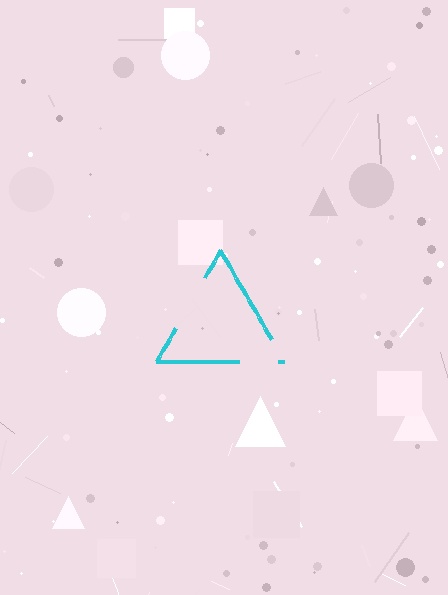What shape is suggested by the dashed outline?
The dashed outline suggests a triangle.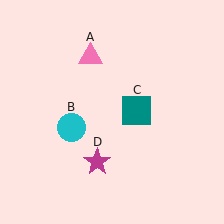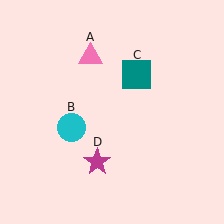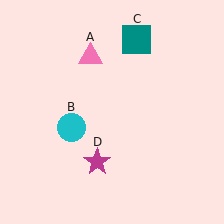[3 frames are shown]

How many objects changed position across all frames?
1 object changed position: teal square (object C).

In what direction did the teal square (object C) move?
The teal square (object C) moved up.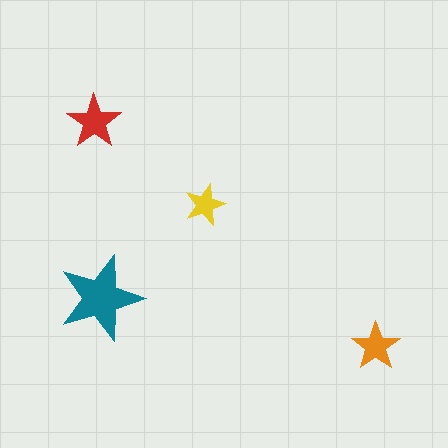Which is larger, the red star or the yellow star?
The red one.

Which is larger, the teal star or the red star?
The teal one.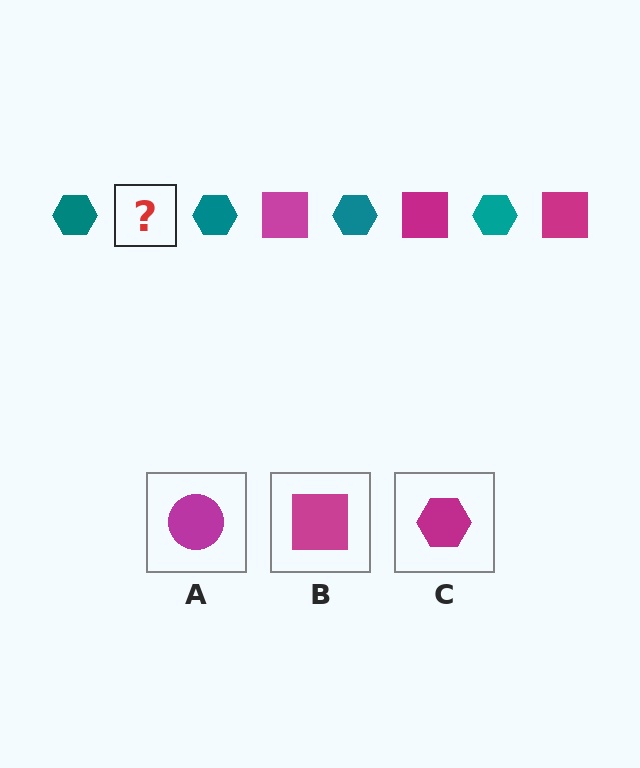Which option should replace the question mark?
Option B.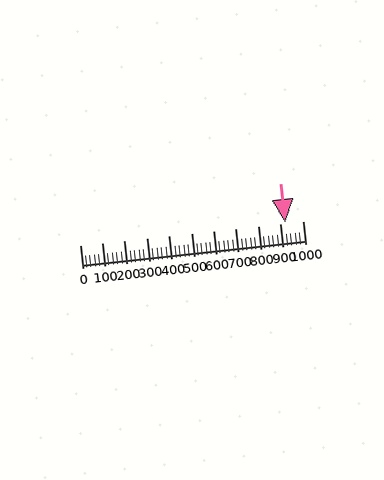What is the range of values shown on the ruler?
The ruler shows values from 0 to 1000.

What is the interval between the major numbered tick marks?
The major tick marks are spaced 100 units apart.